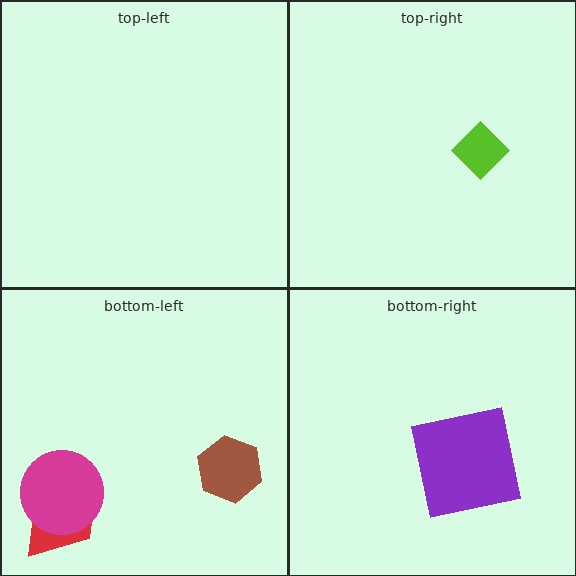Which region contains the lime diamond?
The top-right region.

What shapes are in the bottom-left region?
The brown hexagon, the red trapezoid, the magenta circle.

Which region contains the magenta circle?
The bottom-left region.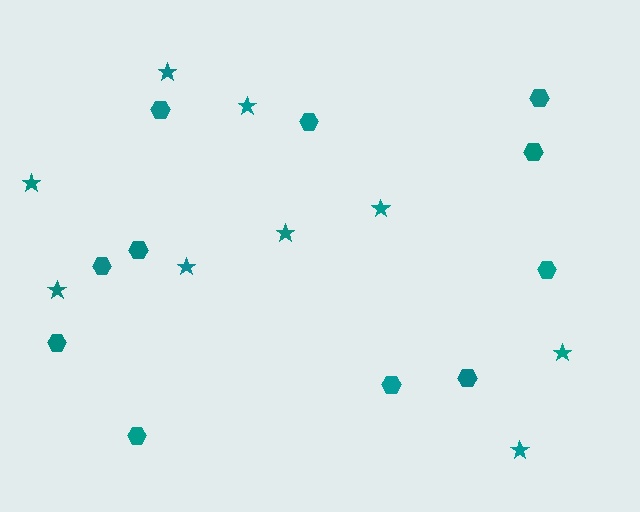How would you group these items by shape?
There are 2 groups: one group of hexagons (11) and one group of stars (9).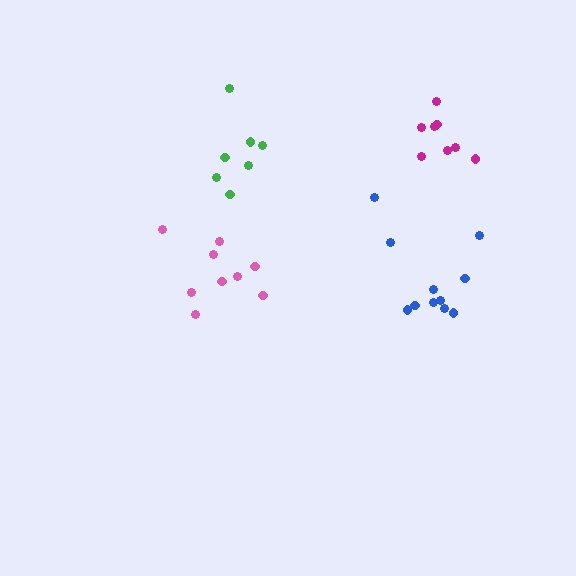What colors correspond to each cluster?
The clusters are colored: pink, magenta, blue, green.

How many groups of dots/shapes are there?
There are 4 groups.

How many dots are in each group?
Group 1: 9 dots, Group 2: 8 dots, Group 3: 11 dots, Group 4: 7 dots (35 total).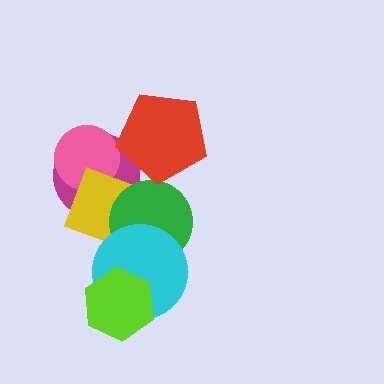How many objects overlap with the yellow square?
3 objects overlap with the yellow square.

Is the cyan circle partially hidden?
Yes, it is partially covered by another shape.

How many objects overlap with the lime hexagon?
1 object overlaps with the lime hexagon.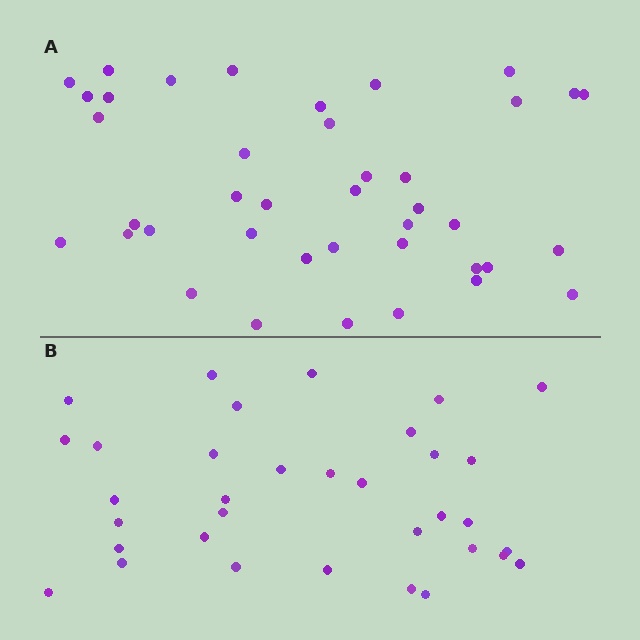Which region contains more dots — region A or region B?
Region A (the top region) has more dots.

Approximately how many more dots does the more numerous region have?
Region A has about 6 more dots than region B.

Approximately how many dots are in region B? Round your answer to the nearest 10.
About 30 dots. (The exact count is 34, which rounds to 30.)